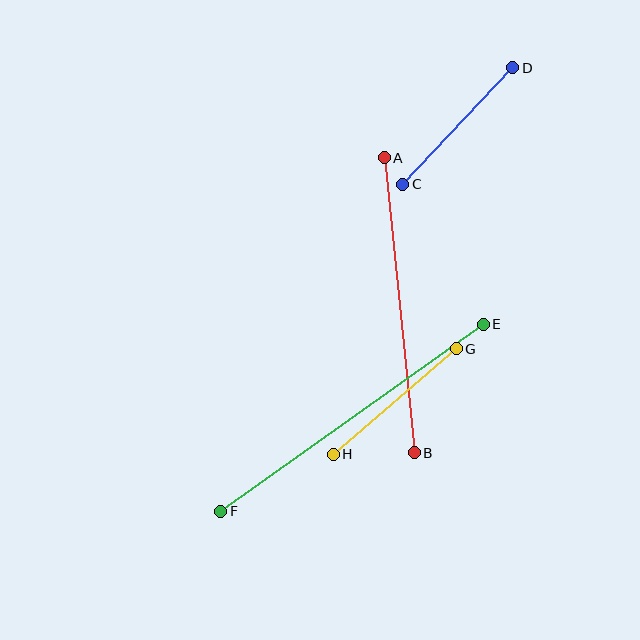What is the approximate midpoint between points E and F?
The midpoint is at approximately (352, 418) pixels.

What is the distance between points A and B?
The distance is approximately 296 pixels.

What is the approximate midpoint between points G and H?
The midpoint is at approximately (395, 402) pixels.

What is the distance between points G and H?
The distance is approximately 162 pixels.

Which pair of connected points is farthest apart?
Points E and F are farthest apart.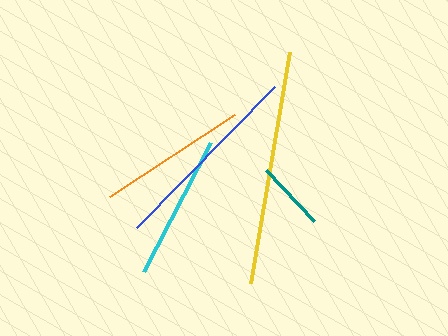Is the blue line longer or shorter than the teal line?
The blue line is longer than the teal line.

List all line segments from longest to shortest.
From longest to shortest: yellow, blue, orange, cyan, teal.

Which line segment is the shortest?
The teal line is the shortest at approximately 69 pixels.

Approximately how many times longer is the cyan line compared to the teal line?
The cyan line is approximately 2.1 times the length of the teal line.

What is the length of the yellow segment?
The yellow segment is approximately 235 pixels long.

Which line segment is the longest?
The yellow line is the longest at approximately 235 pixels.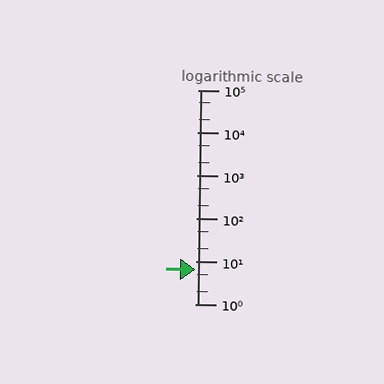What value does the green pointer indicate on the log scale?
The pointer indicates approximately 6.4.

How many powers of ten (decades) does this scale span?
The scale spans 5 decades, from 1 to 100000.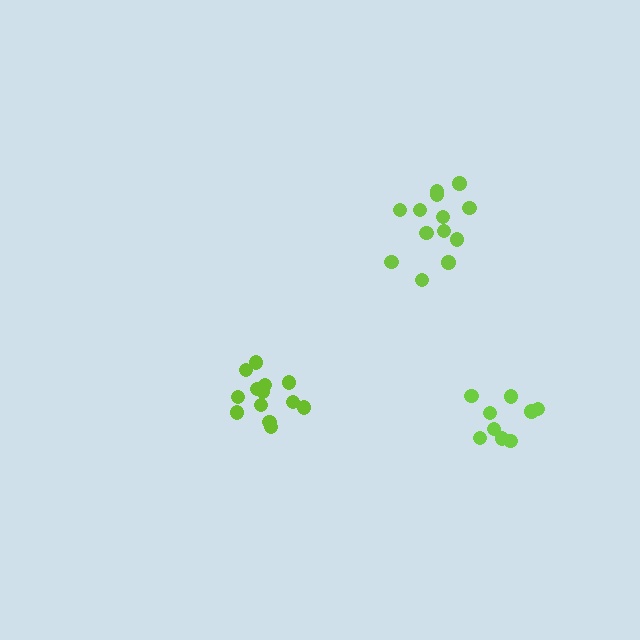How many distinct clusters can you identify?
There are 3 distinct clusters.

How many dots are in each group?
Group 1: 13 dots, Group 2: 9 dots, Group 3: 13 dots (35 total).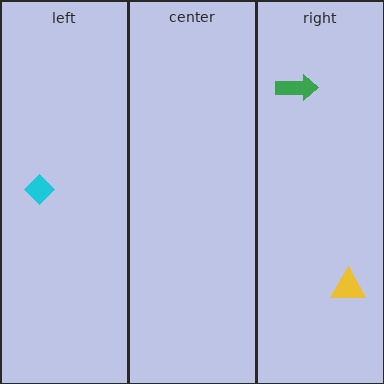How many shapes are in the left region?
1.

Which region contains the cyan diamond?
The left region.